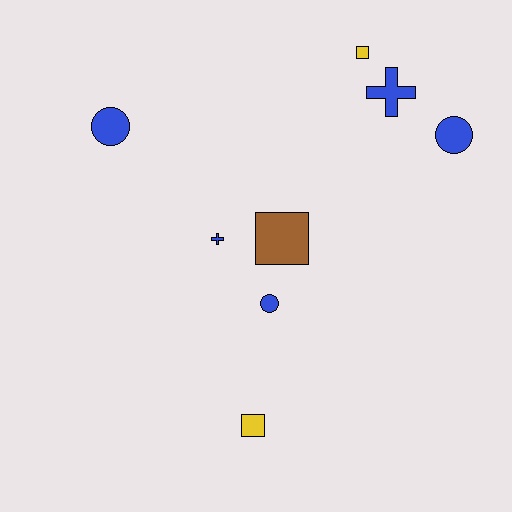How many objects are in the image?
There are 8 objects.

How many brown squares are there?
There is 1 brown square.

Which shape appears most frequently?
Circle, with 3 objects.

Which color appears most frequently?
Blue, with 5 objects.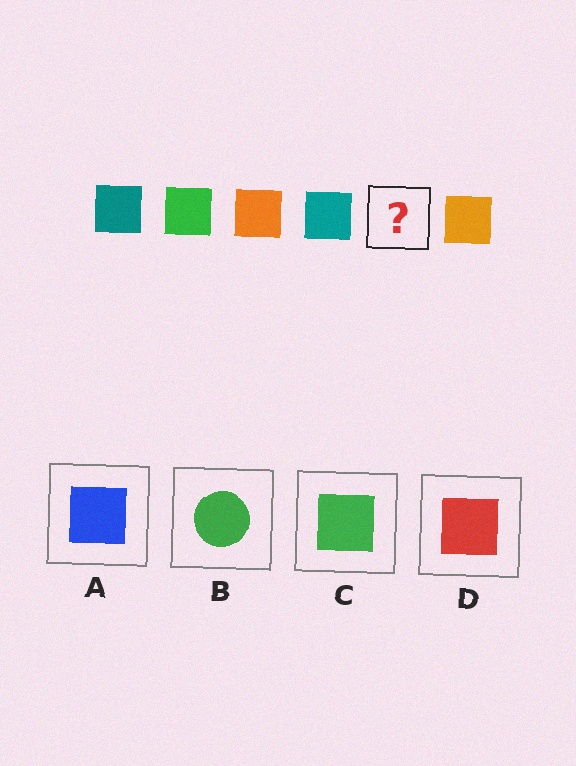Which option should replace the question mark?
Option C.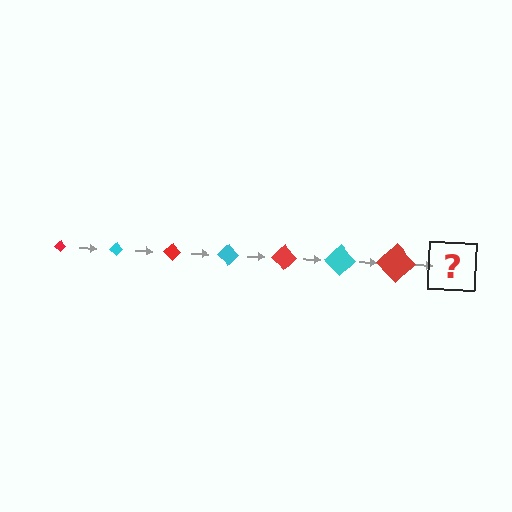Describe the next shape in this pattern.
It should be a cyan diamond, larger than the previous one.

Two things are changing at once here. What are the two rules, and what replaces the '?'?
The two rules are that the diamond grows larger each step and the color cycles through red and cyan. The '?' should be a cyan diamond, larger than the previous one.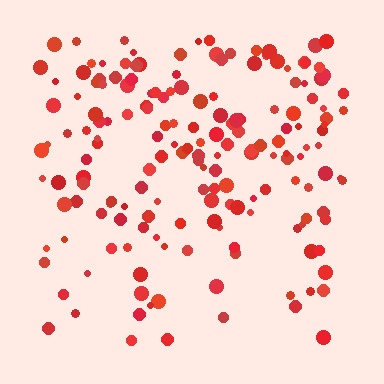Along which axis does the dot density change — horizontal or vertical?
Vertical.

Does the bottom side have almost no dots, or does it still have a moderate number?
Still a moderate number, just noticeably fewer than the top.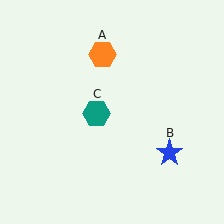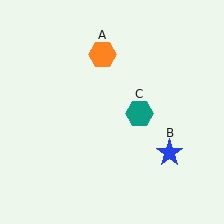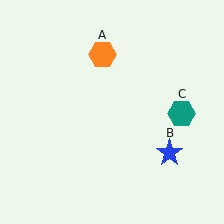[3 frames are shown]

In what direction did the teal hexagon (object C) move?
The teal hexagon (object C) moved right.